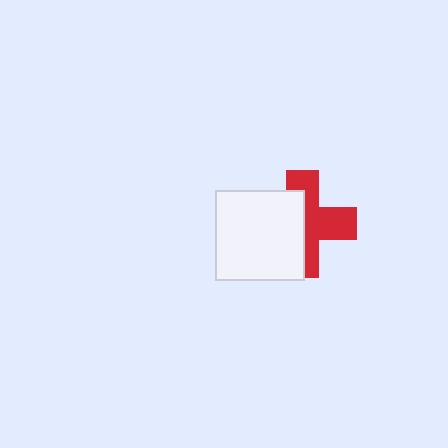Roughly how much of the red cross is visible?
About half of it is visible (roughly 52%).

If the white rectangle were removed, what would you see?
You would see the complete red cross.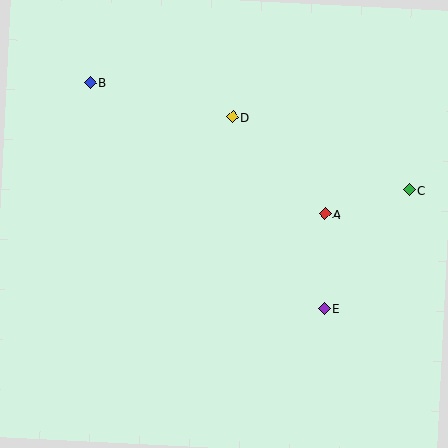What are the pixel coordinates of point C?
Point C is at (409, 190).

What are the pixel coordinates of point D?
Point D is at (232, 117).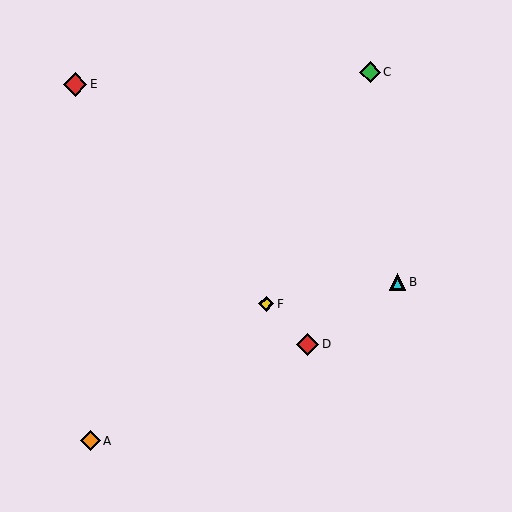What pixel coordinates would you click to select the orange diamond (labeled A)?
Click at (90, 441) to select the orange diamond A.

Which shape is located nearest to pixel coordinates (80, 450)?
The orange diamond (labeled A) at (90, 441) is nearest to that location.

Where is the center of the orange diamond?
The center of the orange diamond is at (90, 441).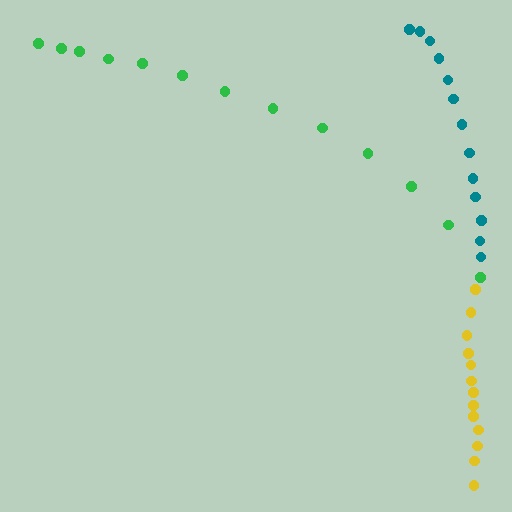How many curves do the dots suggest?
There are 3 distinct paths.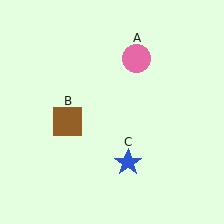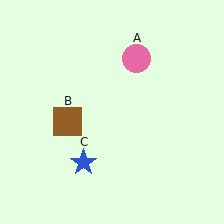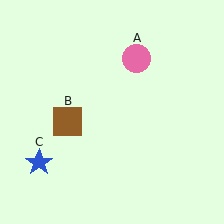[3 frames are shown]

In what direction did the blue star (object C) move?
The blue star (object C) moved left.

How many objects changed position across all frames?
1 object changed position: blue star (object C).